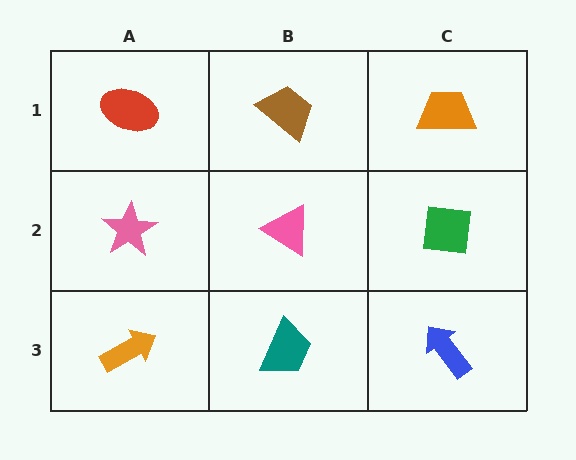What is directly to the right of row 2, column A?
A pink triangle.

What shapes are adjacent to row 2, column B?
A brown trapezoid (row 1, column B), a teal trapezoid (row 3, column B), a pink star (row 2, column A), a green square (row 2, column C).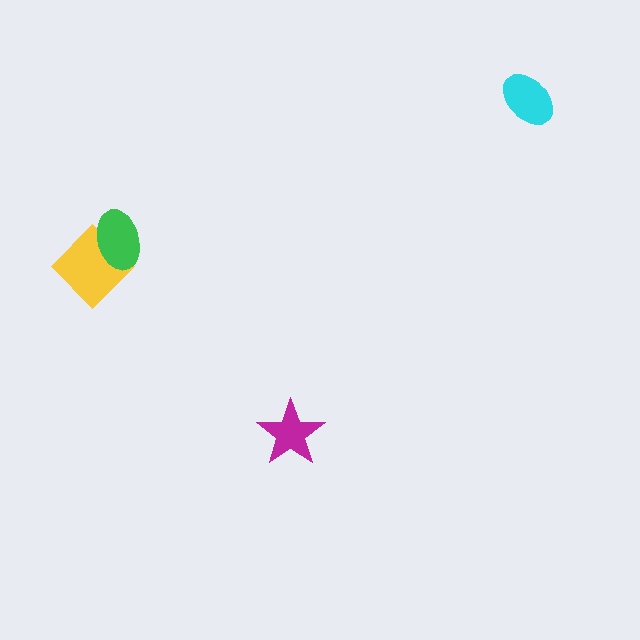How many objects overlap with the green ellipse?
1 object overlaps with the green ellipse.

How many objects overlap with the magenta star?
0 objects overlap with the magenta star.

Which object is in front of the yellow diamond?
The green ellipse is in front of the yellow diamond.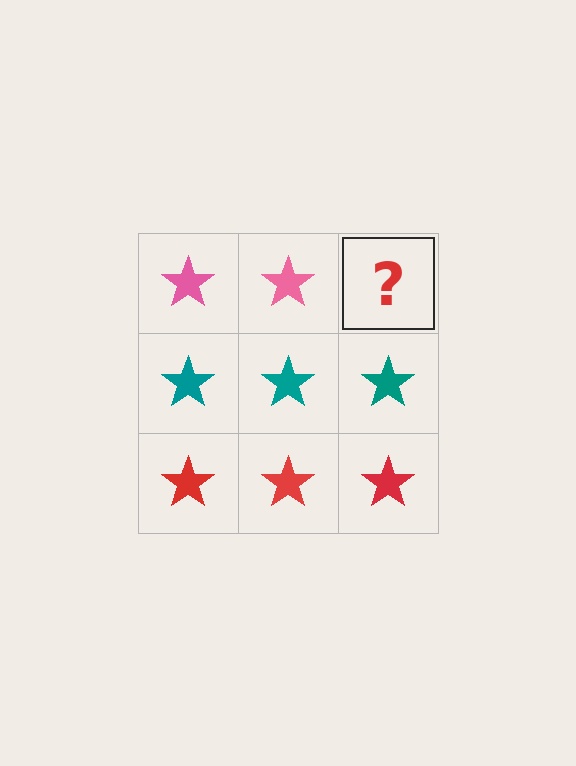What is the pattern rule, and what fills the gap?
The rule is that each row has a consistent color. The gap should be filled with a pink star.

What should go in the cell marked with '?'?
The missing cell should contain a pink star.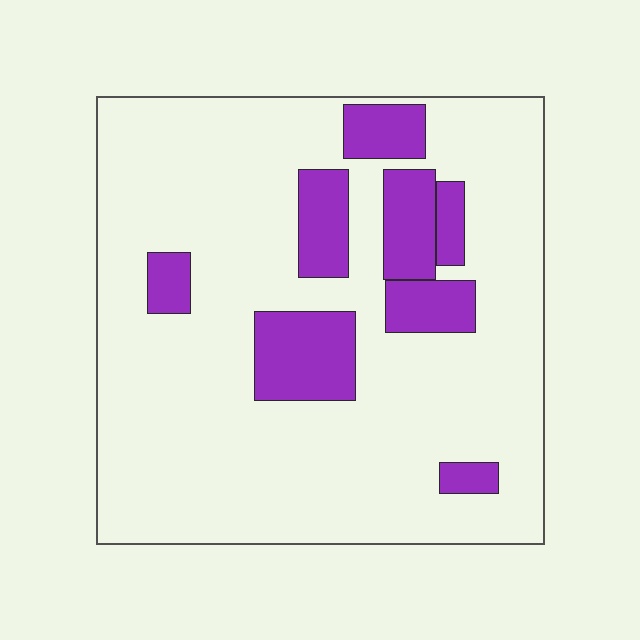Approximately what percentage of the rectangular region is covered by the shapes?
Approximately 20%.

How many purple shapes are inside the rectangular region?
8.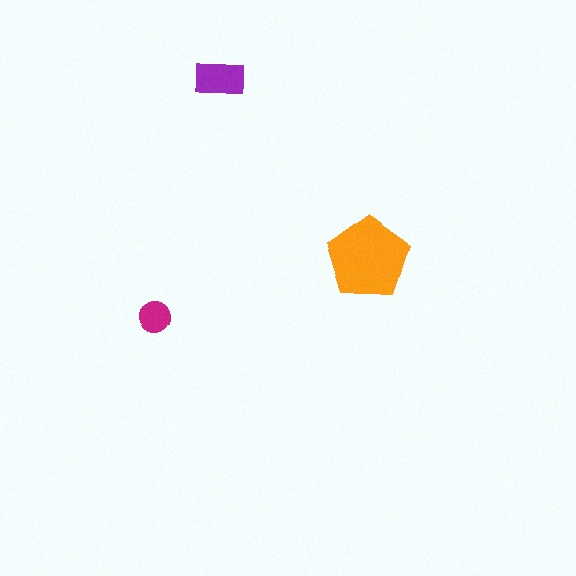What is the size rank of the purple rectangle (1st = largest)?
2nd.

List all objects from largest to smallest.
The orange pentagon, the purple rectangle, the magenta circle.